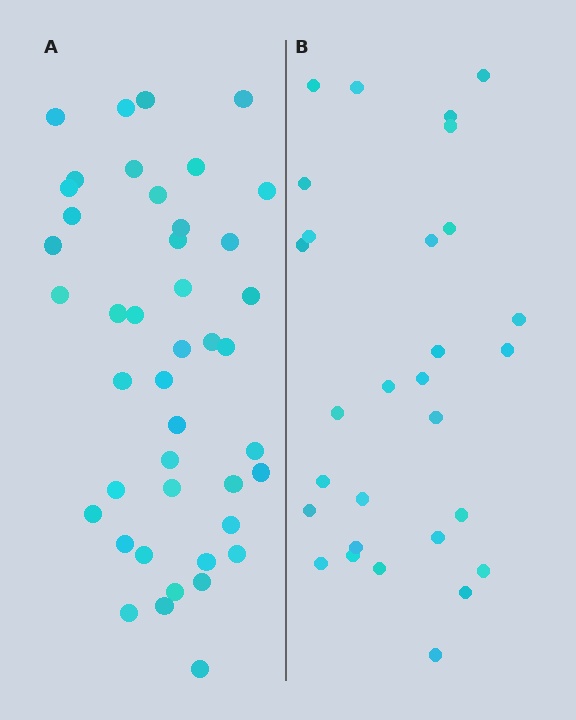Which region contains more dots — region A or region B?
Region A (the left region) has more dots.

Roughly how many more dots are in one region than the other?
Region A has approximately 15 more dots than region B.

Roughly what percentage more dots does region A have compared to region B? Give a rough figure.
About 50% more.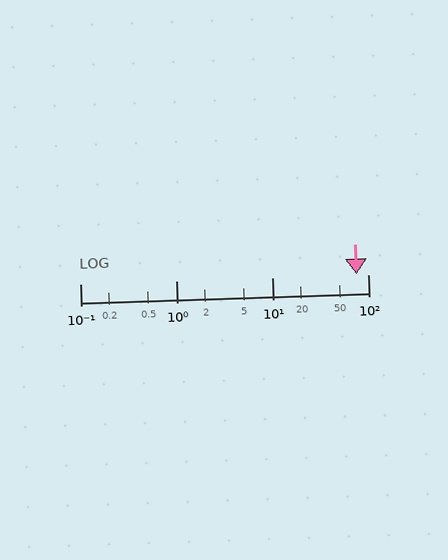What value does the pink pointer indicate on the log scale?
The pointer indicates approximately 75.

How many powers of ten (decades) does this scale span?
The scale spans 3 decades, from 0.1 to 100.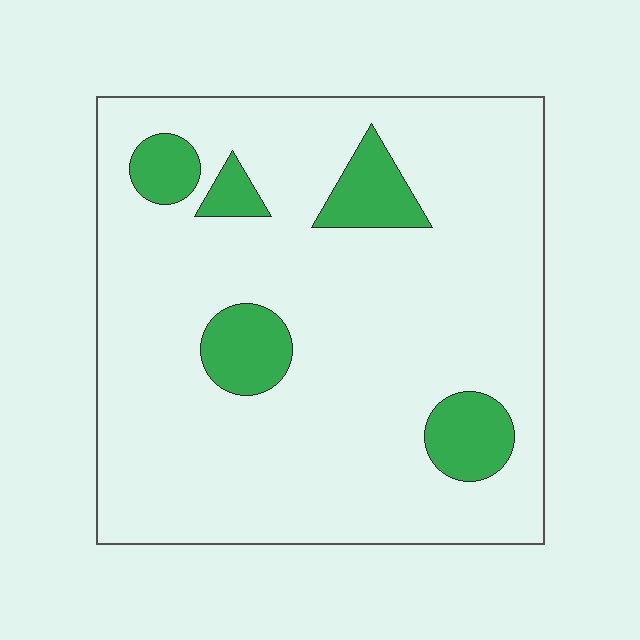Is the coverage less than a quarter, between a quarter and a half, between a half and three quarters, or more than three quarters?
Less than a quarter.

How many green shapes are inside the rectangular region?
5.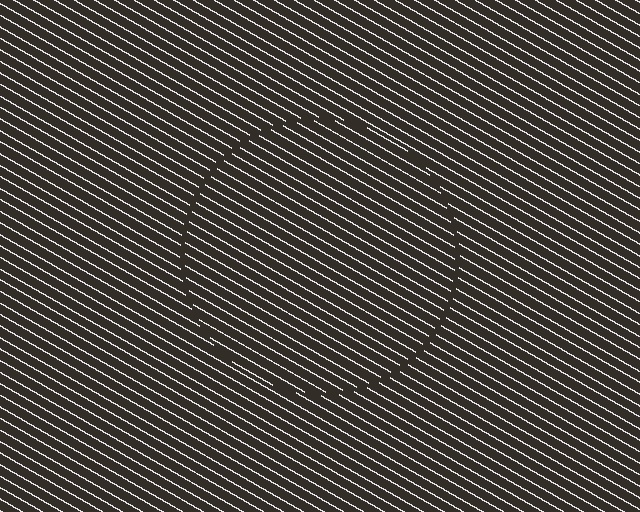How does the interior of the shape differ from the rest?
The interior of the shape contains the same grating, shifted by half a period — the contour is defined by the phase discontinuity where line-ends from the inner and outer gratings abut.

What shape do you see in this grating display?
An illusory circle. The interior of the shape contains the same grating, shifted by half a period — the contour is defined by the phase discontinuity where line-ends from the inner and outer gratings abut.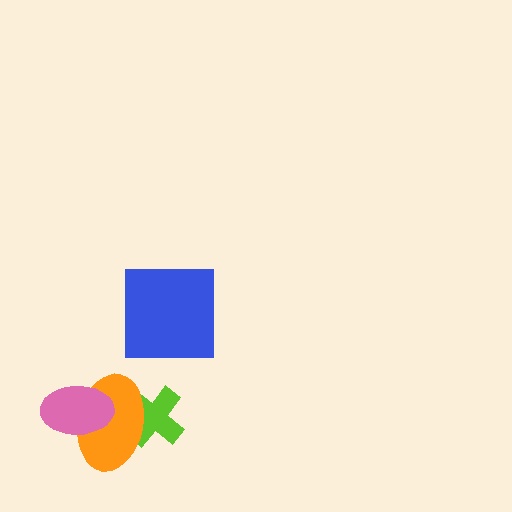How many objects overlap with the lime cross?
1 object overlaps with the lime cross.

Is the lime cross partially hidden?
Yes, it is partially covered by another shape.